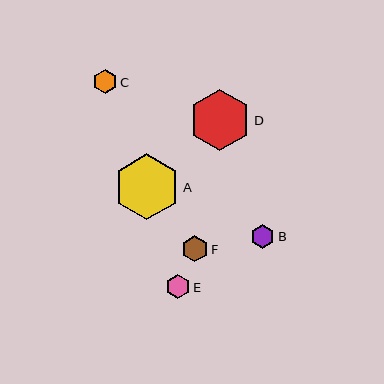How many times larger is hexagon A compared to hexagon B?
Hexagon A is approximately 2.8 times the size of hexagon B.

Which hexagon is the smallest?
Hexagon B is the smallest with a size of approximately 24 pixels.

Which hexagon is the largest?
Hexagon A is the largest with a size of approximately 66 pixels.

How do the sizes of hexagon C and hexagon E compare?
Hexagon C and hexagon E are approximately the same size.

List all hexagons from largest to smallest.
From largest to smallest: A, D, F, C, E, B.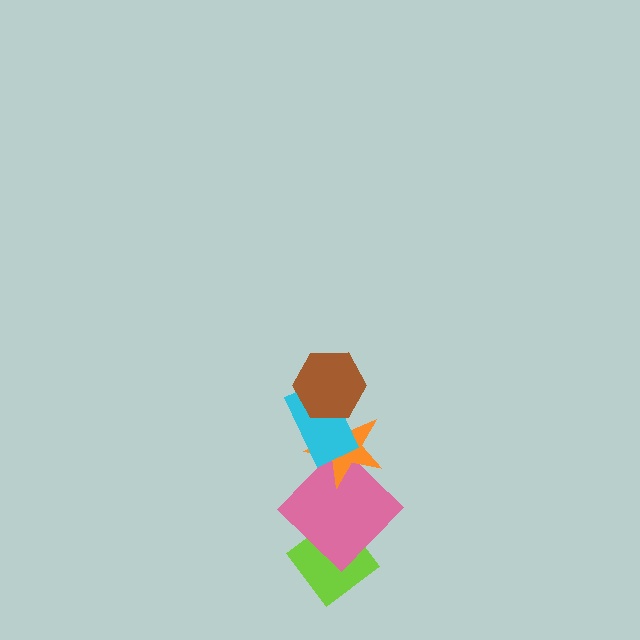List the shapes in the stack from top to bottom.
From top to bottom: the brown hexagon, the cyan rectangle, the orange star, the pink diamond, the lime diamond.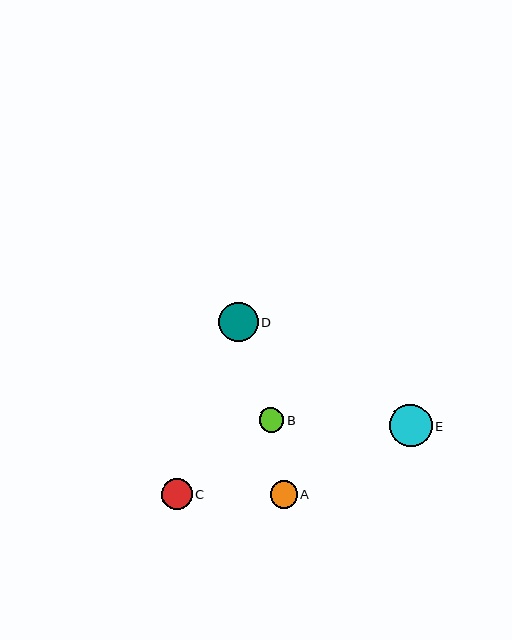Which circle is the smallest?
Circle B is the smallest with a size of approximately 25 pixels.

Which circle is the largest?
Circle E is the largest with a size of approximately 43 pixels.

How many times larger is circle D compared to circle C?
Circle D is approximately 1.3 times the size of circle C.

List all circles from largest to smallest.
From largest to smallest: E, D, C, A, B.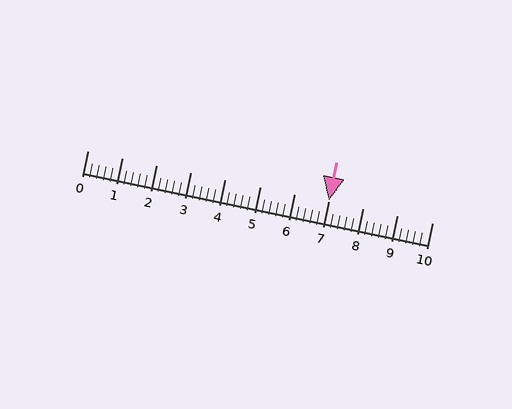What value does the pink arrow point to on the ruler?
The pink arrow points to approximately 7.0.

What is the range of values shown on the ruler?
The ruler shows values from 0 to 10.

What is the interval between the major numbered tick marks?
The major tick marks are spaced 1 units apart.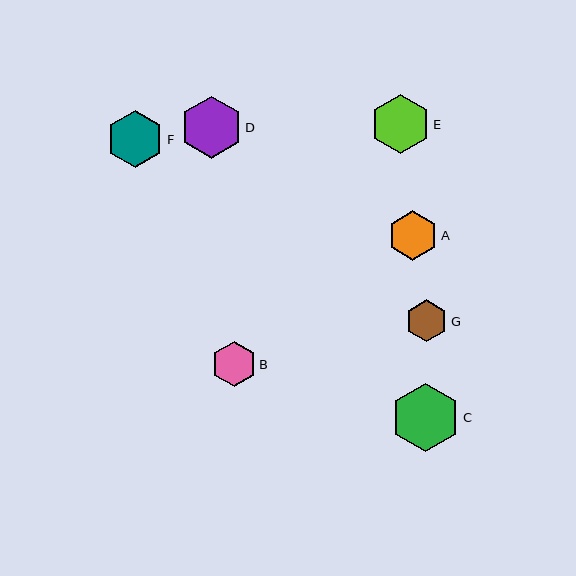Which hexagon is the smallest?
Hexagon G is the smallest with a size of approximately 42 pixels.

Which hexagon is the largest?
Hexagon C is the largest with a size of approximately 68 pixels.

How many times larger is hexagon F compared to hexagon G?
Hexagon F is approximately 1.4 times the size of hexagon G.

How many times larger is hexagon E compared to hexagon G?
Hexagon E is approximately 1.4 times the size of hexagon G.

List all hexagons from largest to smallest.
From largest to smallest: C, D, E, F, A, B, G.